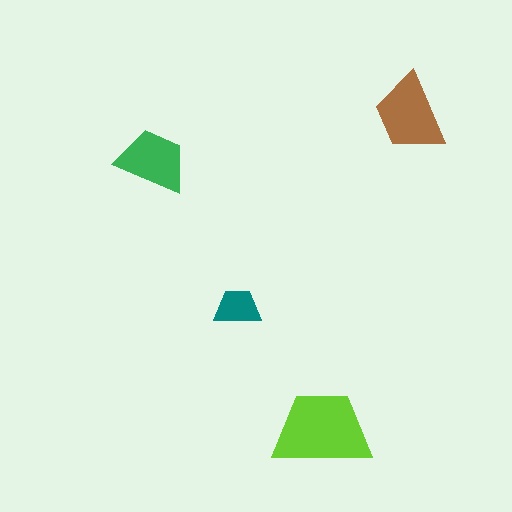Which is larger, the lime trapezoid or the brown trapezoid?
The lime one.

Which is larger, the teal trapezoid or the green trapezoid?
The green one.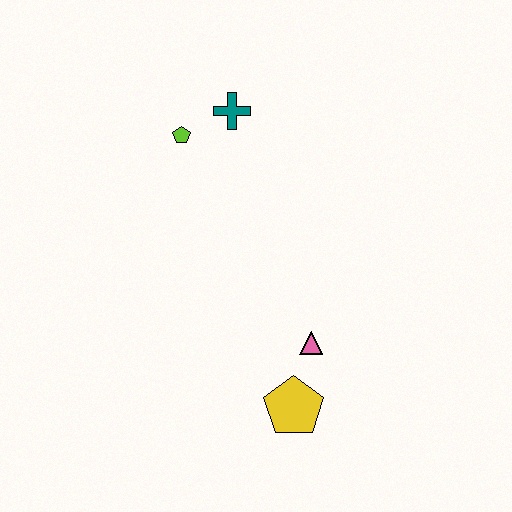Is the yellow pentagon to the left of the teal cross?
No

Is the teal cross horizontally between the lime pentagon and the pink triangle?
Yes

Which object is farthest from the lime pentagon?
The yellow pentagon is farthest from the lime pentagon.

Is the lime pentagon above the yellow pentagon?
Yes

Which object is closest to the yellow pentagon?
The pink triangle is closest to the yellow pentagon.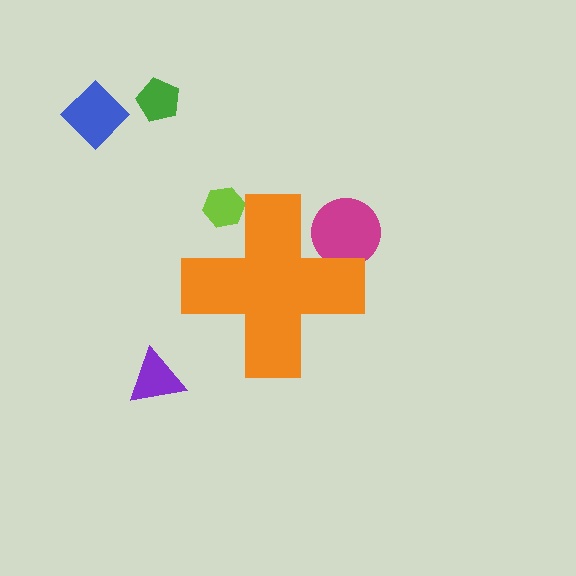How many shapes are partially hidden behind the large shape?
2 shapes are partially hidden.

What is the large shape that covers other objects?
An orange cross.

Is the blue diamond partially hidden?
No, the blue diamond is fully visible.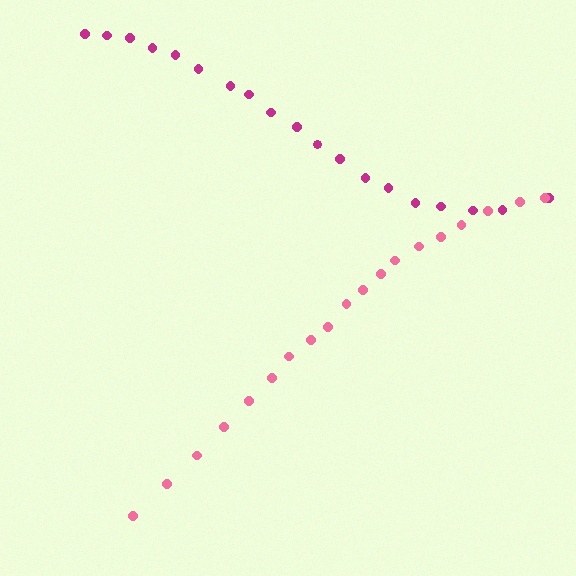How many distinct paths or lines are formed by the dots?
There are 2 distinct paths.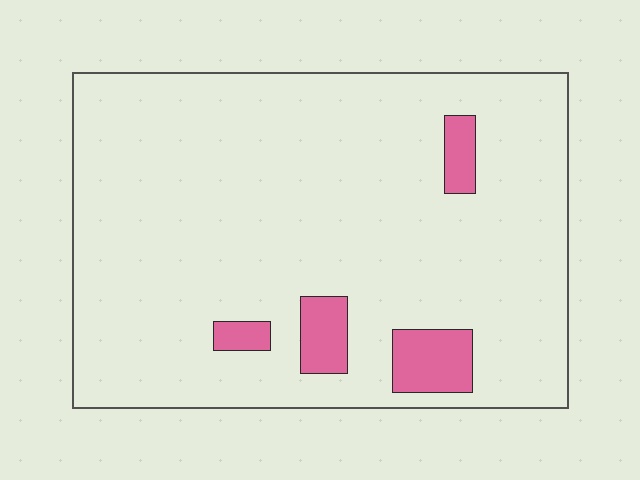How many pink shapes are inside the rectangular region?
4.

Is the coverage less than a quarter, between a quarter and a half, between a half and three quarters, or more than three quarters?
Less than a quarter.